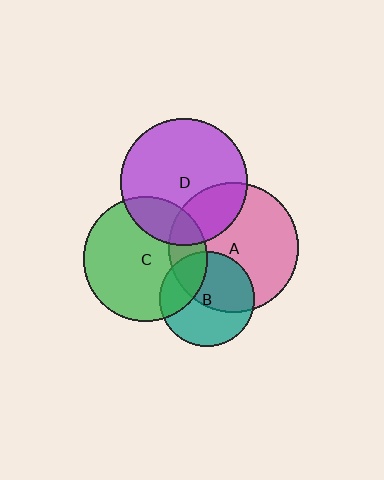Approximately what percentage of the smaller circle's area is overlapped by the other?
Approximately 25%.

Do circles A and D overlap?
Yes.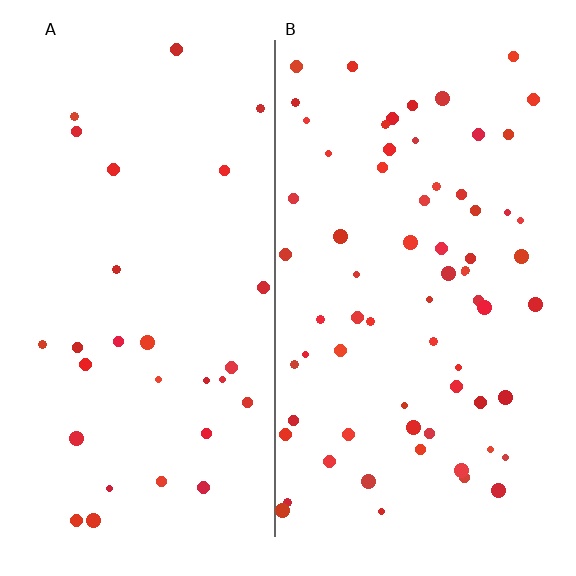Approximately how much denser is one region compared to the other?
Approximately 2.4× — region B over region A.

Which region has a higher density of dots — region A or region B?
B (the right).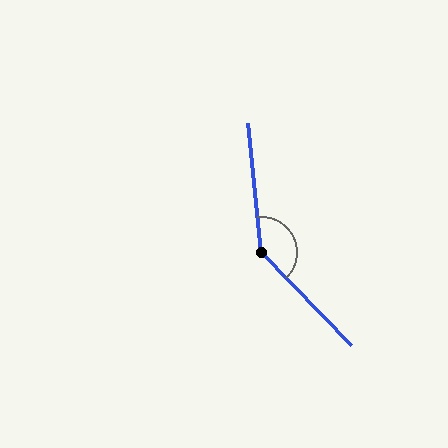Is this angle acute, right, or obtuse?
It is obtuse.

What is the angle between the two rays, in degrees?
Approximately 142 degrees.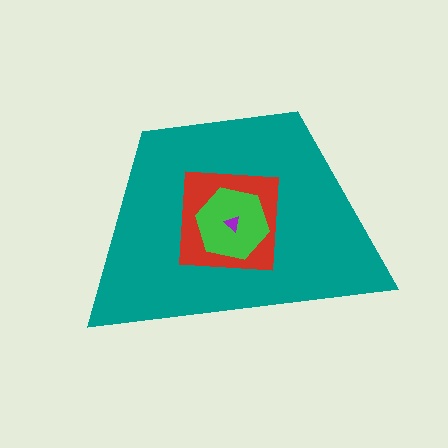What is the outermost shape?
The teal trapezoid.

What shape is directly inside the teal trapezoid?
The red square.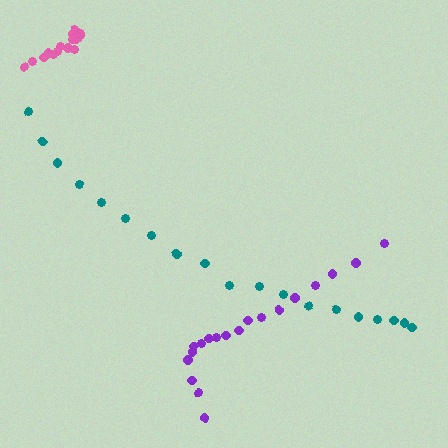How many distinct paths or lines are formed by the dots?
There are 3 distinct paths.